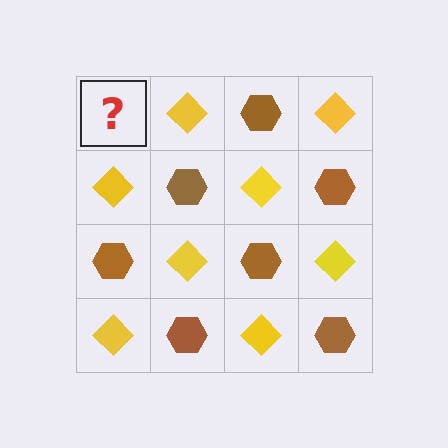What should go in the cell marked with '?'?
The missing cell should contain a brown hexagon.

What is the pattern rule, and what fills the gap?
The rule is that it alternates brown hexagon and yellow diamond in a checkerboard pattern. The gap should be filled with a brown hexagon.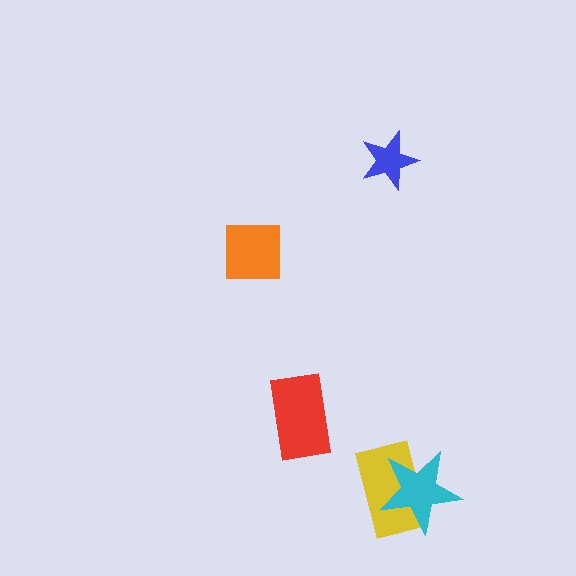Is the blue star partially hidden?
No, no other shape covers it.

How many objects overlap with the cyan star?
1 object overlaps with the cyan star.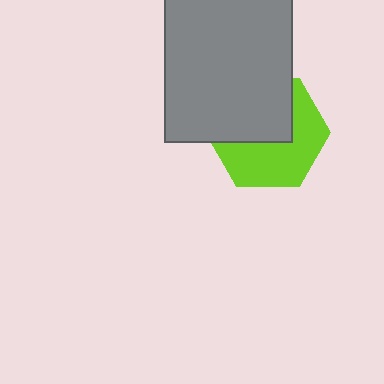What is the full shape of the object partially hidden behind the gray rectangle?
The partially hidden object is a lime hexagon.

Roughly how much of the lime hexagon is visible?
About half of it is visible (roughly 52%).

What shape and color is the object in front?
The object in front is a gray rectangle.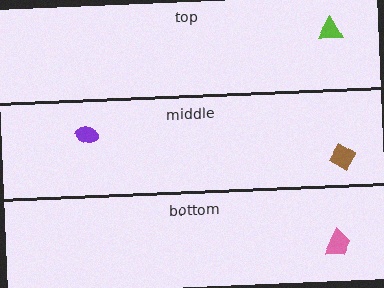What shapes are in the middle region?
The brown diamond, the purple ellipse.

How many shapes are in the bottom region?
1.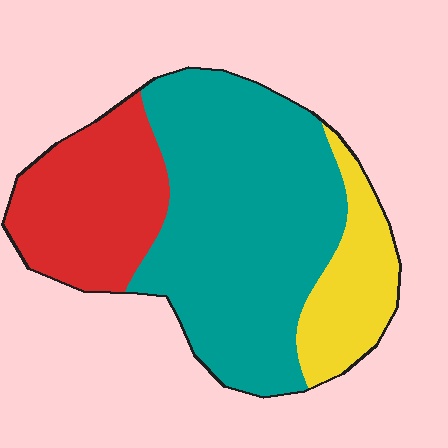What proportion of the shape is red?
Red takes up about one quarter (1/4) of the shape.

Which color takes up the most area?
Teal, at roughly 55%.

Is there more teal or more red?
Teal.